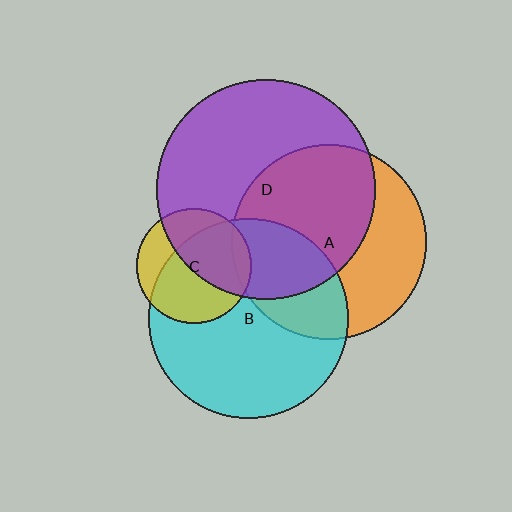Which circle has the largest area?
Circle D (purple).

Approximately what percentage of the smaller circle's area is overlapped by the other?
Approximately 35%.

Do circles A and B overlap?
Yes.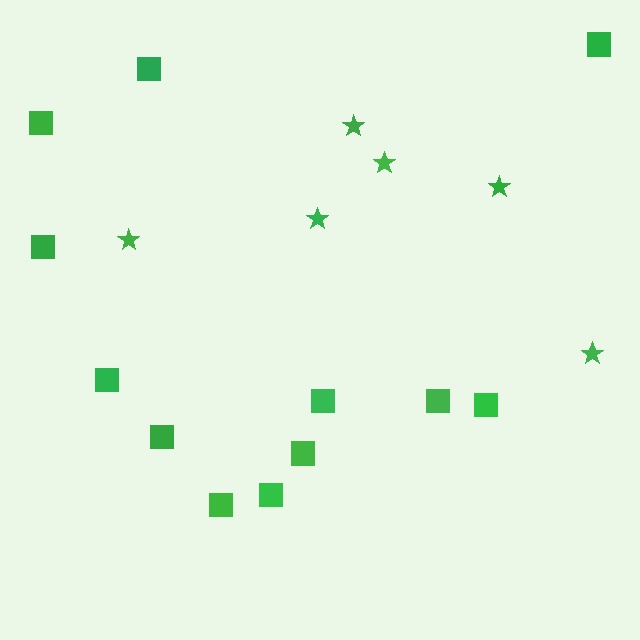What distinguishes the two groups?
There are 2 groups: one group of squares (12) and one group of stars (6).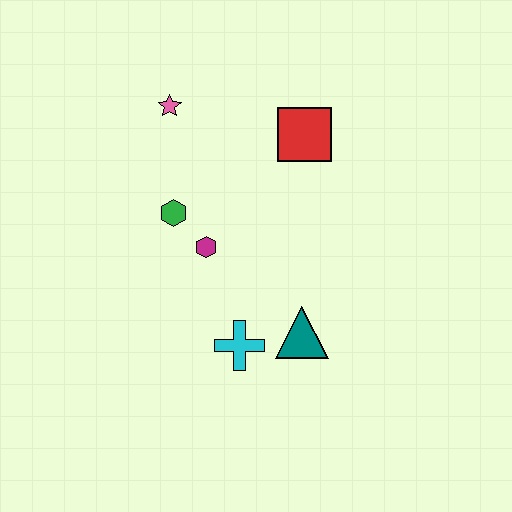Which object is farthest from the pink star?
The teal triangle is farthest from the pink star.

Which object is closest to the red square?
The pink star is closest to the red square.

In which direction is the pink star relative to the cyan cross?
The pink star is above the cyan cross.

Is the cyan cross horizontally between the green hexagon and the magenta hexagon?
No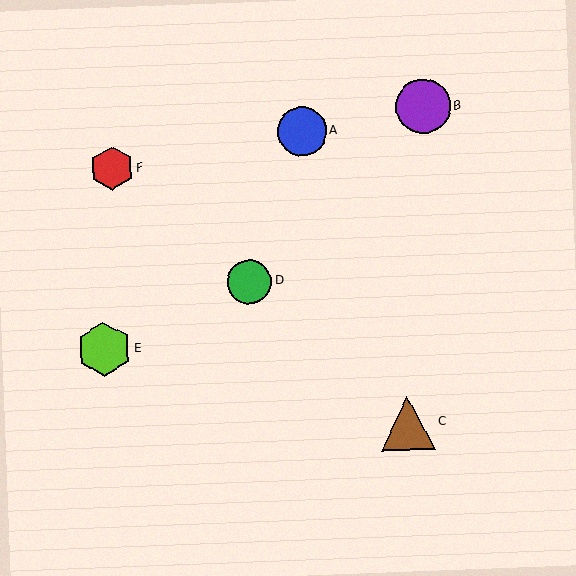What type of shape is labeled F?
Shape F is a red hexagon.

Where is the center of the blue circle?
The center of the blue circle is at (302, 131).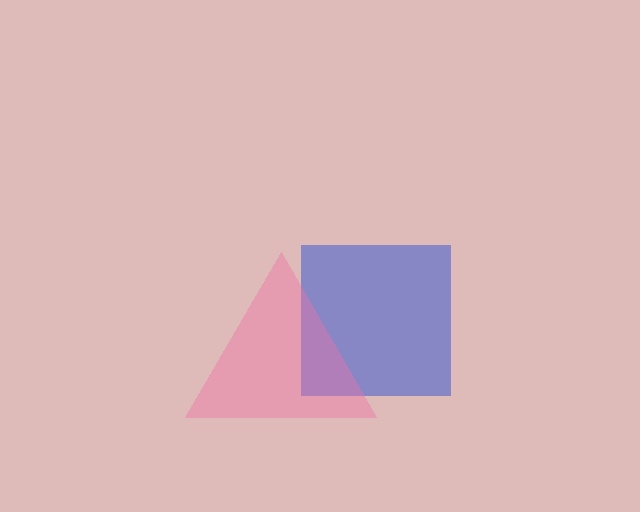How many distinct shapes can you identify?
There are 2 distinct shapes: a blue square, a pink triangle.